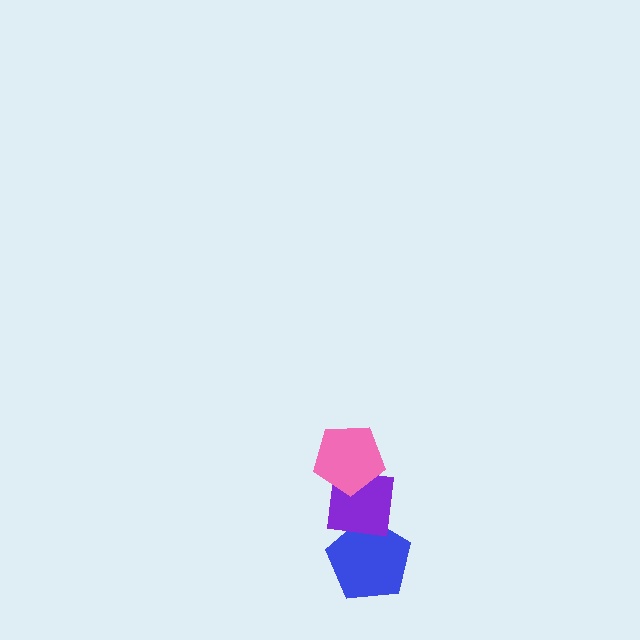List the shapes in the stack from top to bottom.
From top to bottom: the pink pentagon, the purple square, the blue pentagon.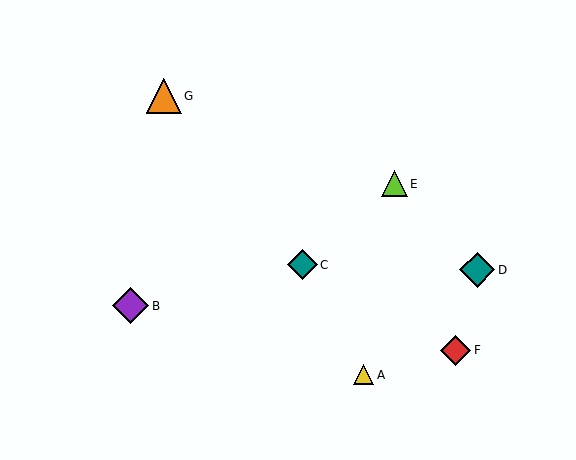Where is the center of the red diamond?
The center of the red diamond is at (455, 350).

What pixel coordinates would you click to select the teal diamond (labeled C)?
Click at (302, 265) to select the teal diamond C.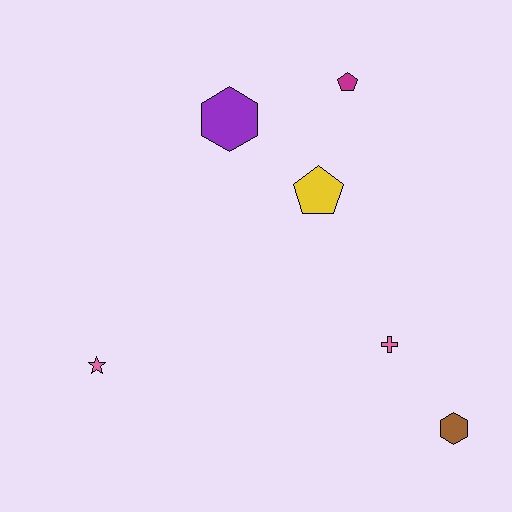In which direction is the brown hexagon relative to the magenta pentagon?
The brown hexagon is below the magenta pentagon.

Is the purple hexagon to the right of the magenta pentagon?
No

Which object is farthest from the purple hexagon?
The brown hexagon is farthest from the purple hexagon.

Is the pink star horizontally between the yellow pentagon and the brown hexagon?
No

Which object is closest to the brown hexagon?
The pink cross is closest to the brown hexagon.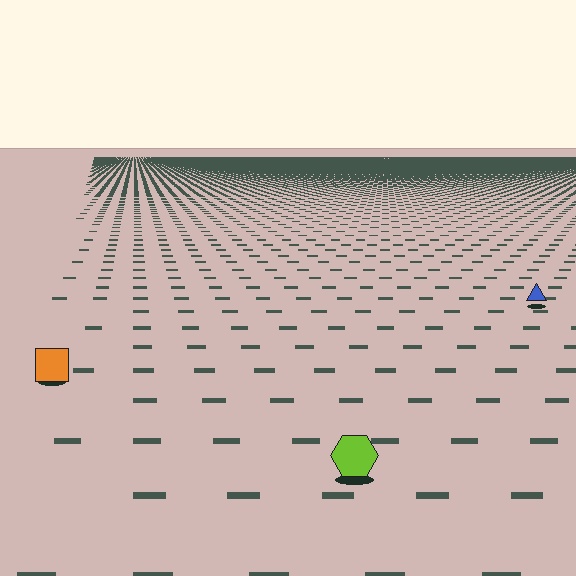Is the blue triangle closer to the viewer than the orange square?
No. The orange square is closer — you can tell from the texture gradient: the ground texture is coarser near it.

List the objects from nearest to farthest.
From nearest to farthest: the lime hexagon, the orange square, the blue triangle.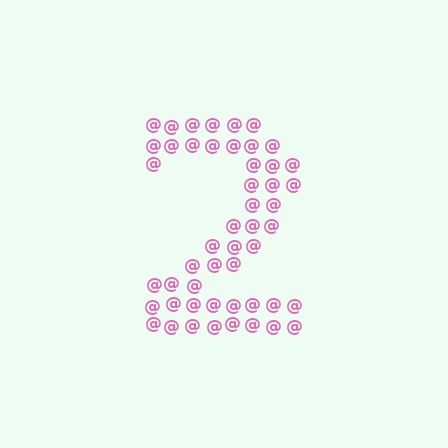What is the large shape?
The large shape is the digit 2.